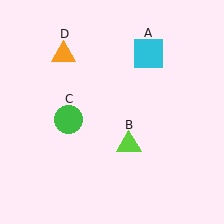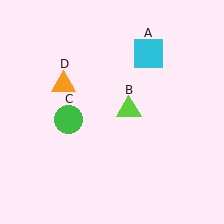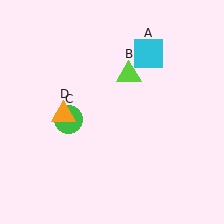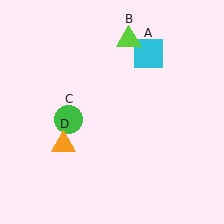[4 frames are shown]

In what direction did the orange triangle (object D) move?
The orange triangle (object D) moved down.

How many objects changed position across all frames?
2 objects changed position: lime triangle (object B), orange triangle (object D).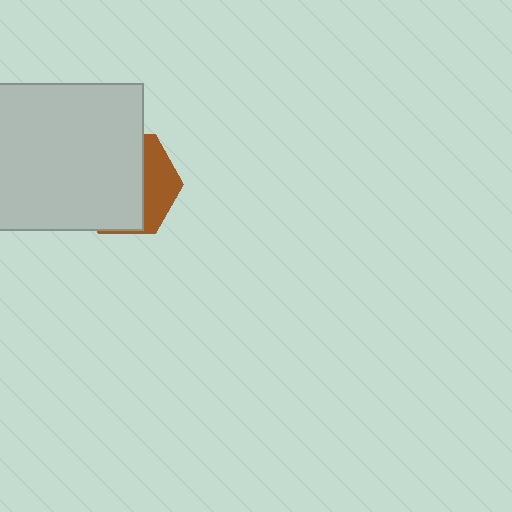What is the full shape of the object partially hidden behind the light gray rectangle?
The partially hidden object is a brown hexagon.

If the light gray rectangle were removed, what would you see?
You would see the complete brown hexagon.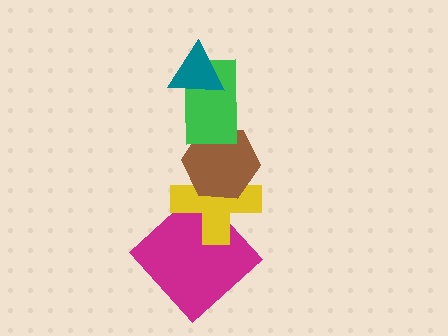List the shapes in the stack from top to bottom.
From top to bottom: the teal triangle, the green rectangle, the brown hexagon, the yellow cross, the magenta diamond.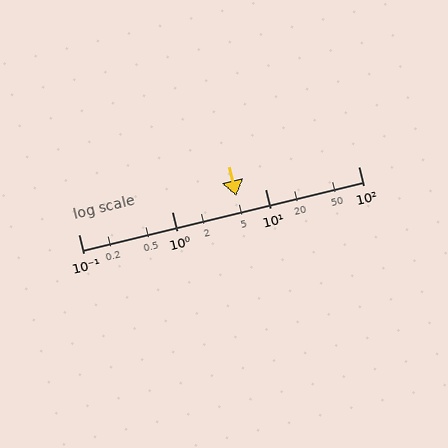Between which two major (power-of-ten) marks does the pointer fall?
The pointer is between 1 and 10.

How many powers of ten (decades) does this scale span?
The scale spans 3 decades, from 0.1 to 100.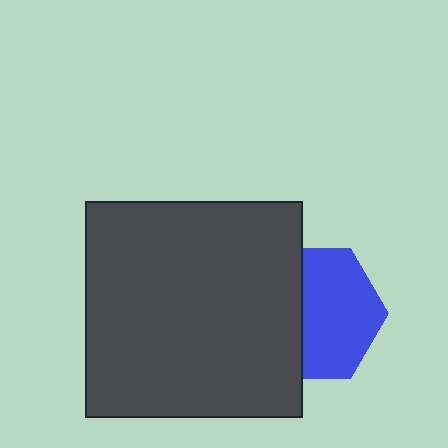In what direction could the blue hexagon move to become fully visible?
The blue hexagon could move right. That would shift it out from behind the dark gray square entirely.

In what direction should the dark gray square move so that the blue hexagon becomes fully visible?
The dark gray square should move left. That is the shortest direction to clear the overlap and leave the blue hexagon fully visible.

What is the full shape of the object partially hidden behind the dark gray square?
The partially hidden object is a blue hexagon.